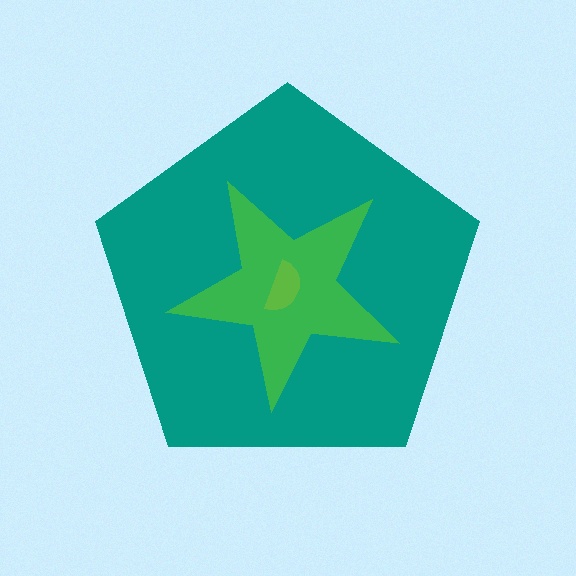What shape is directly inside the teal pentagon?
The green star.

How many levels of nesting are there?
3.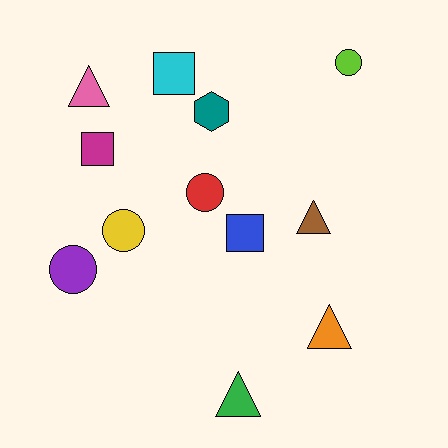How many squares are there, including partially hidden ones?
There are 3 squares.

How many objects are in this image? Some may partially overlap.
There are 12 objects.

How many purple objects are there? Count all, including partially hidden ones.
There is 1 purple object.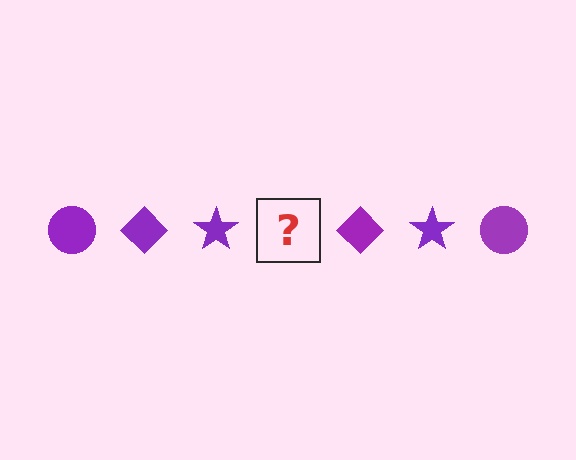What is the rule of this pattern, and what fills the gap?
The rule is that the pattern cycles through circle, diamond, star shapes in purple. The gap should be filled with a purple circle.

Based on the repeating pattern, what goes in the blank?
The blank should be a purple circle.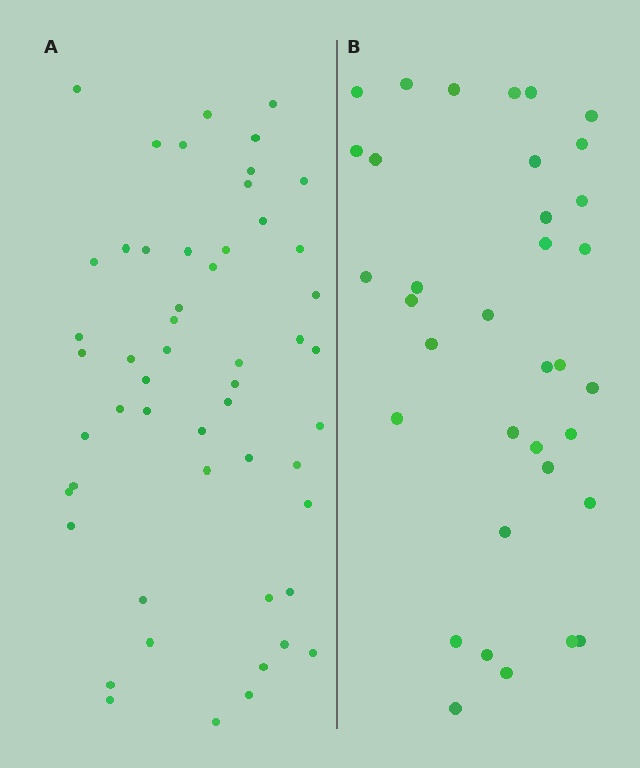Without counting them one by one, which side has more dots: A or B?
Region A (the left region) has more dots.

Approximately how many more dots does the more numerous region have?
Region A has approximately 20 more dots than region B.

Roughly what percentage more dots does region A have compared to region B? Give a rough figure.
About 50% more.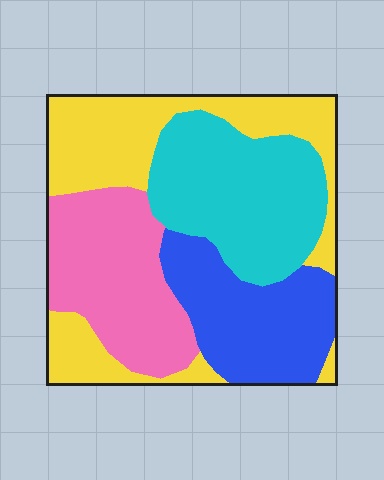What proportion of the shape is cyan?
Cyan takes up about one quarter (1/4) of the shape.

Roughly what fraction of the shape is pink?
Pink takes up less than a quarter of the shape.